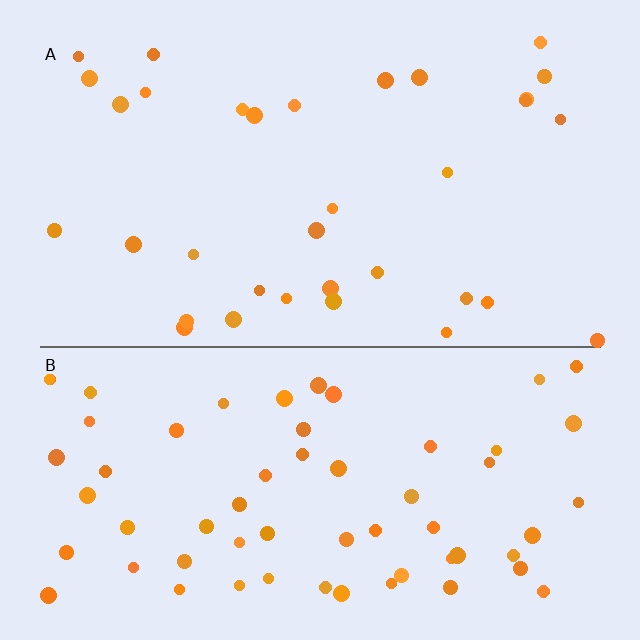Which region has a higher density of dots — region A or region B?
B (the bottom).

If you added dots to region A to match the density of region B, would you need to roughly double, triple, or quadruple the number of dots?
Approximately double.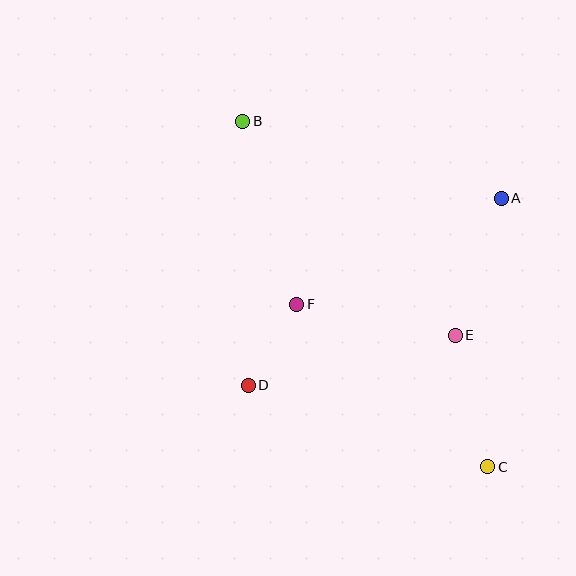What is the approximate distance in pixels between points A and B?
The distance between A and B is approximately 269 pixels.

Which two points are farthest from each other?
Points B and C are farthest from each other.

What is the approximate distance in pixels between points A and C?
The distance between A and C is approximately 269 pixels.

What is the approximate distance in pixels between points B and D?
The distance between B and D is approximately 264 pixels.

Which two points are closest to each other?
Points D and F are closest to each other.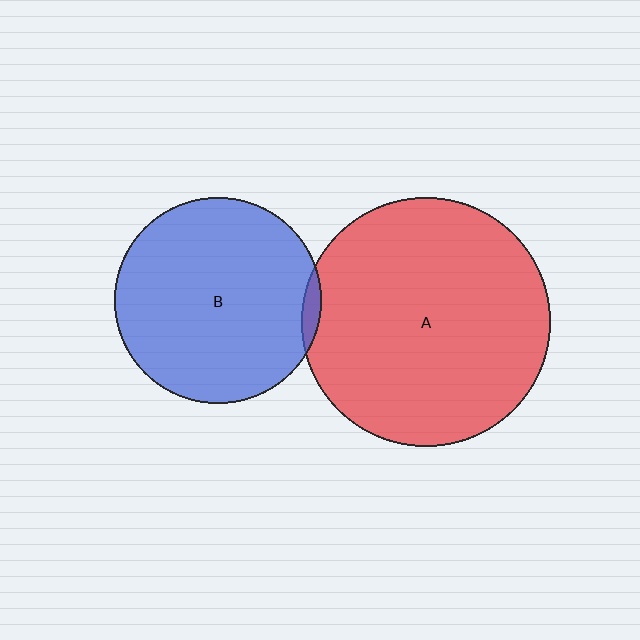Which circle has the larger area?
Circle A (red).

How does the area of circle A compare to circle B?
Approximately 1.5 times.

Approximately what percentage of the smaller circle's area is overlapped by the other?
Approximately 5%.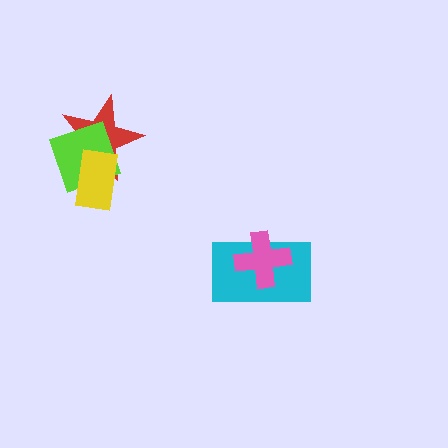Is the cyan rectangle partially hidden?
Yes, it is partially covered by another shape.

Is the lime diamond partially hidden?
Yes, it is partially covered by another shape.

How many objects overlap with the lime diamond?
2 objects overlap with the lime diamond.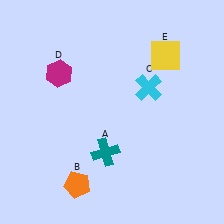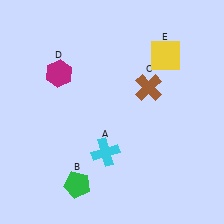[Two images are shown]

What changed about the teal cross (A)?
In Image 1, A is teal. In Image 2, it changed to cyan.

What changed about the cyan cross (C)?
In Image 1, C is cyan. In Image 2, it changed to brown.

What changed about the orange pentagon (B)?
In Image 1, B is orange. In Image 2, it changed to green.